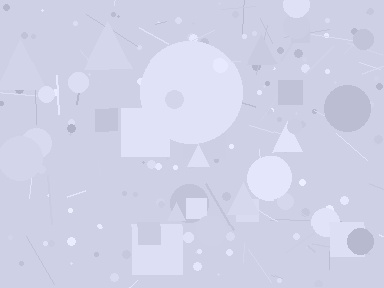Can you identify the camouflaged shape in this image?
The camouflaged shape is a circle.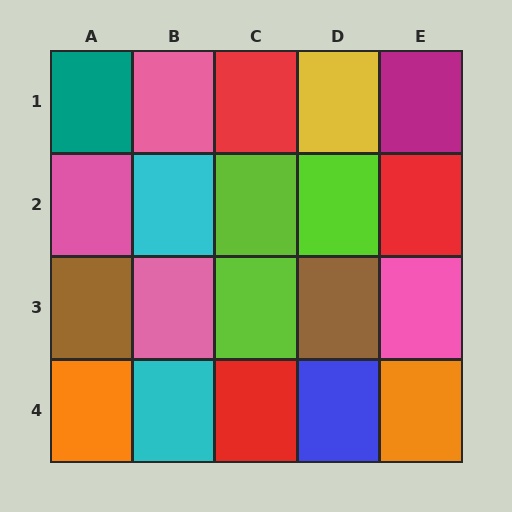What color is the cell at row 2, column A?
Pink.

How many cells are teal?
1 cell is teal.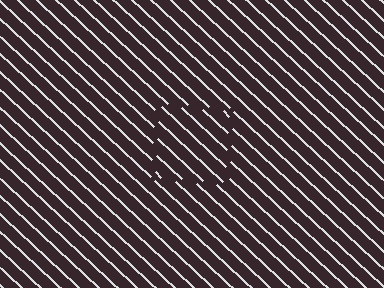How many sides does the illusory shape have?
4 sides — the line-ends trace a square.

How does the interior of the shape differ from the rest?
The interior of the shape contains the same grating, shifted by half a period — the contour is defined by the phase discontinuity where line-ends from the inner and outer gratings abut.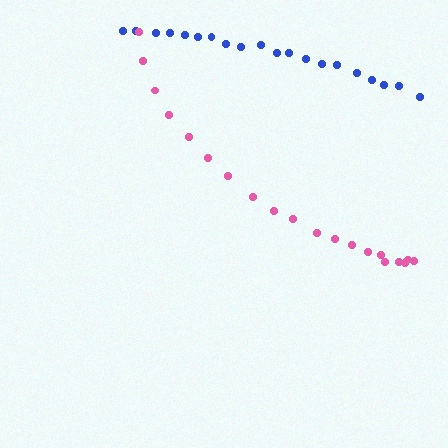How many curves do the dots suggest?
There are 2 distinct paths.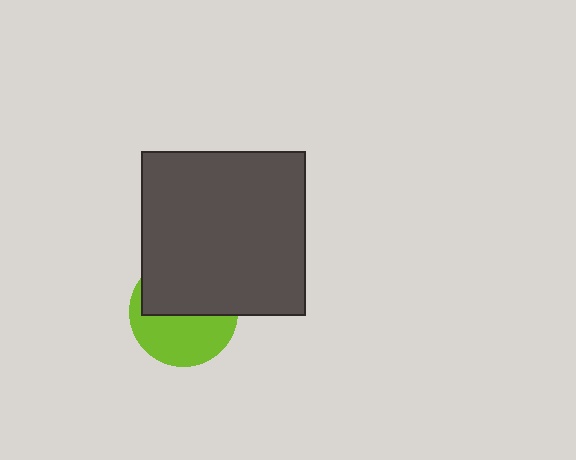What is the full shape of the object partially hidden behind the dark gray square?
The partially hidden object is a lime circle.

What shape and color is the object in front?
The object in front is a dark gray square.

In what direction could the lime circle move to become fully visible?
The lime circle could move down. That would shift it out from behind the dark gray square entirely.